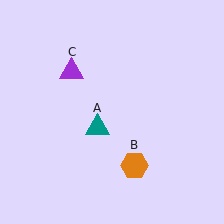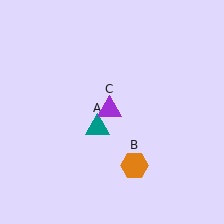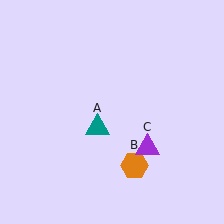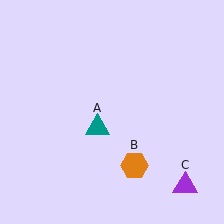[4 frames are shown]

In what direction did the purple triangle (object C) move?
The purple triangle (object C) moved down and to the right.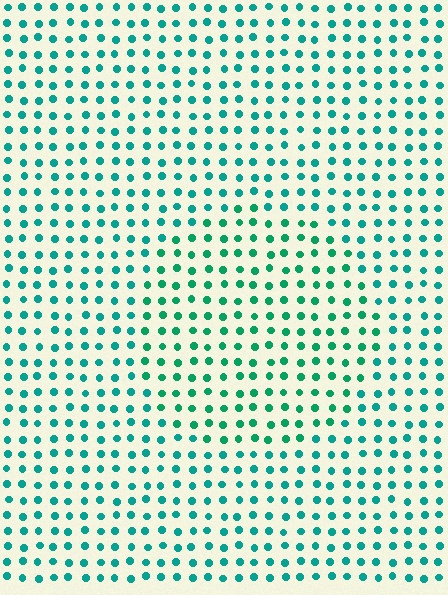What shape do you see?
I see a circle.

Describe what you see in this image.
The image is filled with small teal elements in a uniform arrangement. A circle-shaped region is visible where the elements are tinted to a slightly different hue, forming a subtle color boundary.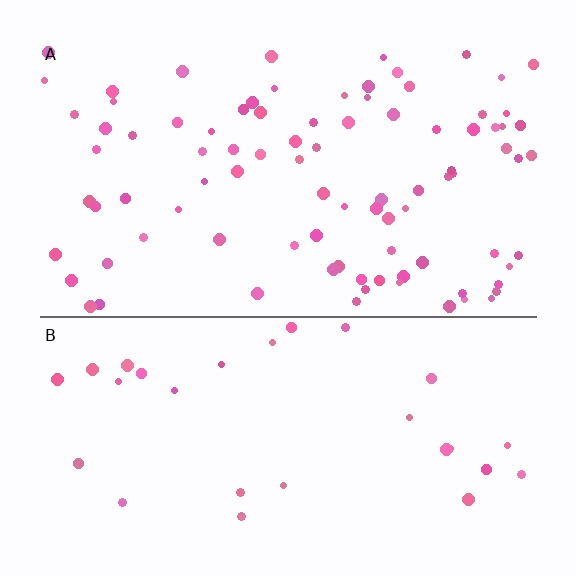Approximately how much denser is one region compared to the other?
Approximately 3.1× — region A over region B.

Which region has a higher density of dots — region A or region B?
A (the top).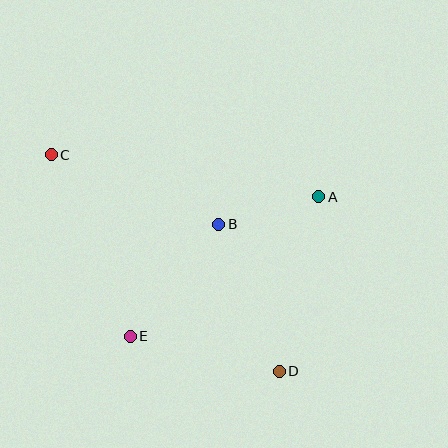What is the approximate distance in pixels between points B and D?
The distance between B and D is approximately 159 pixels.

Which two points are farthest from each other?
Points C and D are farthest from each other.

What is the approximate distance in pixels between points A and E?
The distance between A and E is approximately 234 pixels.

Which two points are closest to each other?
Points A and B are closest to each other.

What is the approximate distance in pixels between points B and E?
The distance between B and E is approximately 143 pixels.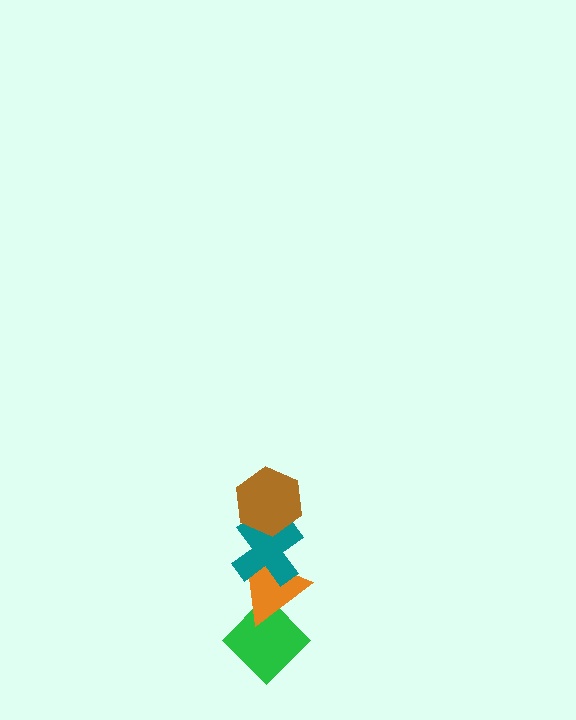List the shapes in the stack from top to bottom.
From top to bottom: the brown hexagon, the teal cross, the orange triangle, the green diamond.